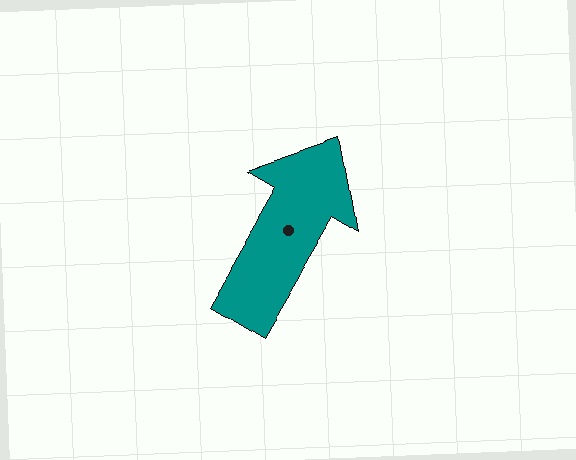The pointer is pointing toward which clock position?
Roughly 1 o'clock.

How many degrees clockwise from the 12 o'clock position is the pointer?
Approximately 30 degrees.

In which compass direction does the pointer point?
Northeast.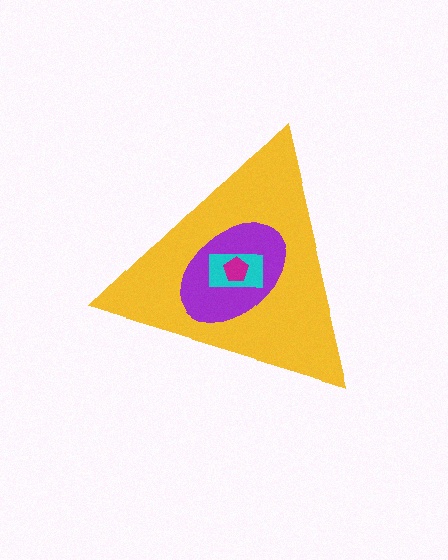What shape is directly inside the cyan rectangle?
The magenta pentagon.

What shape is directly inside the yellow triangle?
The purple ellipse.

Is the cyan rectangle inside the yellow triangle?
Yes.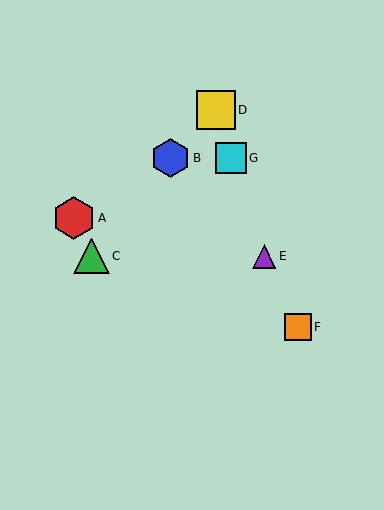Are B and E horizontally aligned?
No, B is at y≈158 and E is at y≈256.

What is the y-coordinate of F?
Object F is at y≈327.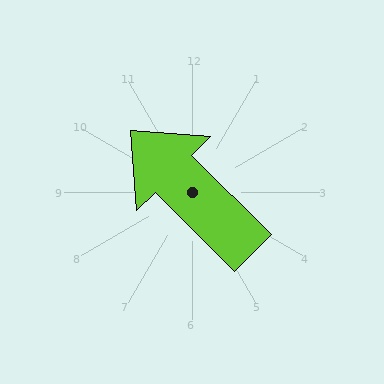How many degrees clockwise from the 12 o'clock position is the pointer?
Approximately 315 degrees.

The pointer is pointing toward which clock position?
Roughly 10 o'clock.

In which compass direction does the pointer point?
Northwest.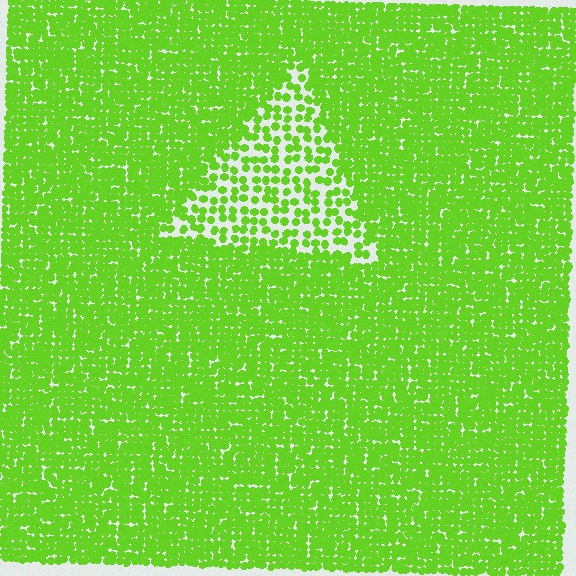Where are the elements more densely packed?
The elements are more densely packed outside the triangle boundary.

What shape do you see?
I see a triangle.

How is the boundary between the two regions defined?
The boundary is defined by a change in element density (approximately 2.3x ratio). All elements are the same color, size, and shape.